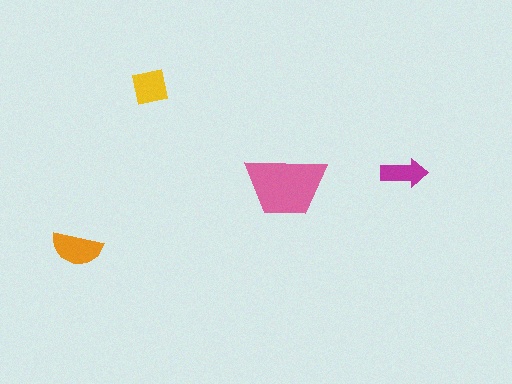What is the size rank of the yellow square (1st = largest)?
3rd.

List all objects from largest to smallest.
The pink trapezoid, the orange semicircle, the yellow square, the magenta arrow.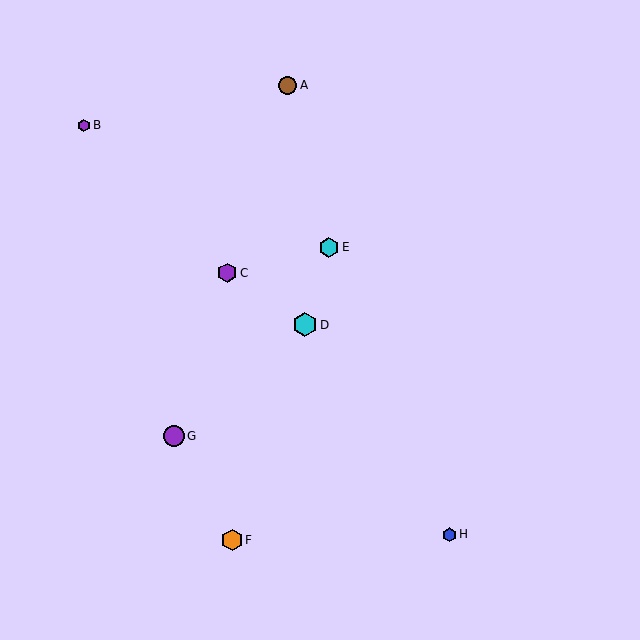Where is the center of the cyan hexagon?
The center of the cyan hexagon is at (329, 247).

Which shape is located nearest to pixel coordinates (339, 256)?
The cyan hexagon (labeled E) at (329, 247) is nearest to that location.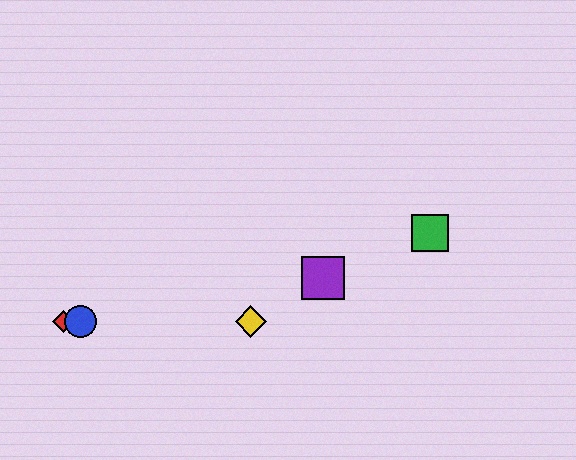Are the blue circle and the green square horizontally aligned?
No, the blue circle is at y≈321 and the green square is at y≈233.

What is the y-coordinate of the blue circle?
The blue circle is at y≈321.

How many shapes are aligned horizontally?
3 shapes (the red diamond, the blue circle, the yellow diamond) are aligned horizontally.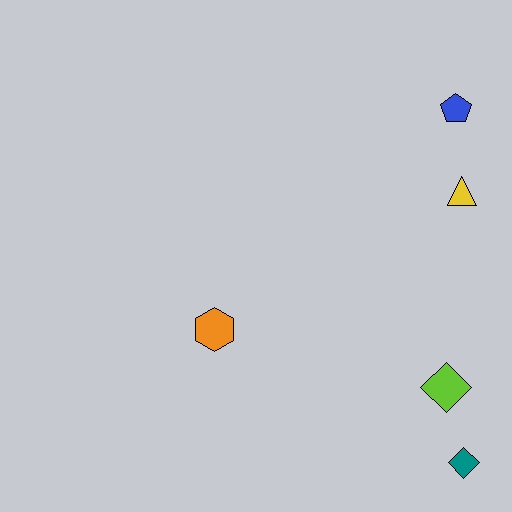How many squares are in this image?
There are no squares.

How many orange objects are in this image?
There is 1 orange object.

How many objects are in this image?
There are 5 objects.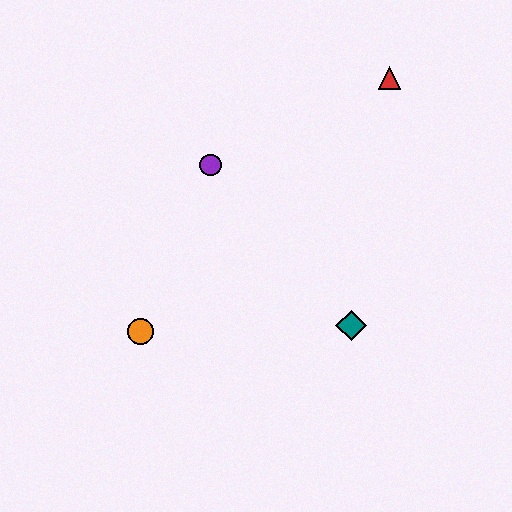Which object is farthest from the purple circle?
The teal diamond is farthest from the purple circle.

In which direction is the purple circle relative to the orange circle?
The purple circle is above the orange circle.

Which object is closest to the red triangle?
The purple circle is closest to the red triangle.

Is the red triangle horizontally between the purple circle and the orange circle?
No